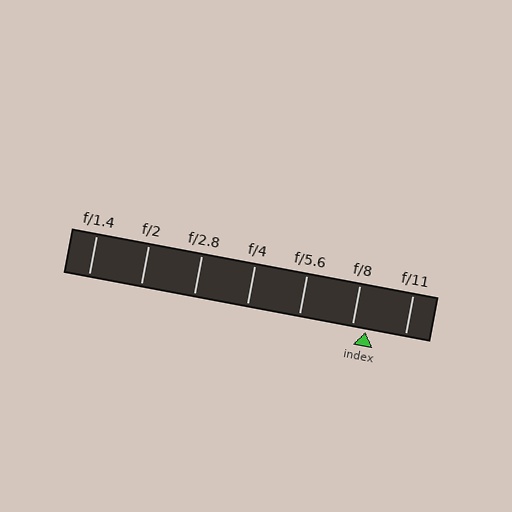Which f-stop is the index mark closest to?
The index mark is closest to f/8.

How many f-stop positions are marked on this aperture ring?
There are 7 f-stop positions marked.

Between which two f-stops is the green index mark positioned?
The index mark is between f/8 and f/11.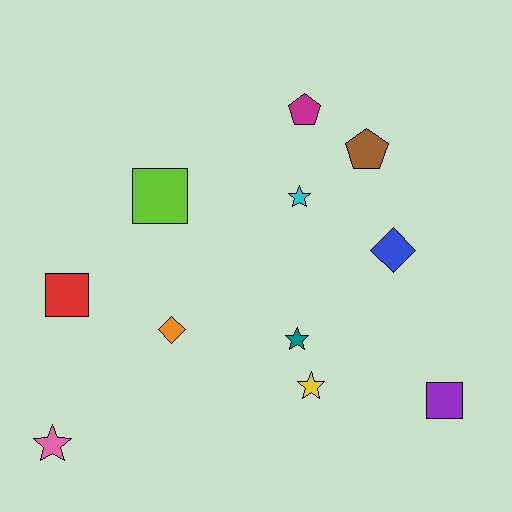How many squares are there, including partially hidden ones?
There are 3 squares.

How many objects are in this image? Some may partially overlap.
There are 11 objects.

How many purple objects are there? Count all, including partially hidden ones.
There is 1 purple object.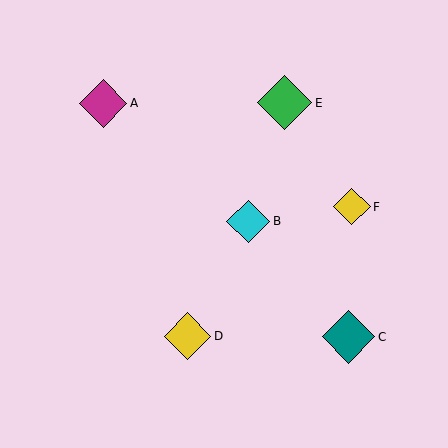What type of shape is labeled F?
Shape F is a yellow diamond.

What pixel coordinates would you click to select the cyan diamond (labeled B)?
Click at (248, 221) to select the cyan diamond B.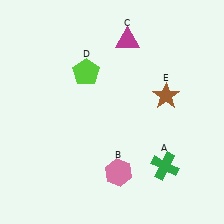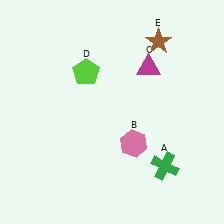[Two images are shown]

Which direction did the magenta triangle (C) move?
The magenta triangle (C) moved down.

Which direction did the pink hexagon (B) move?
The pink hexagon (B) moved up.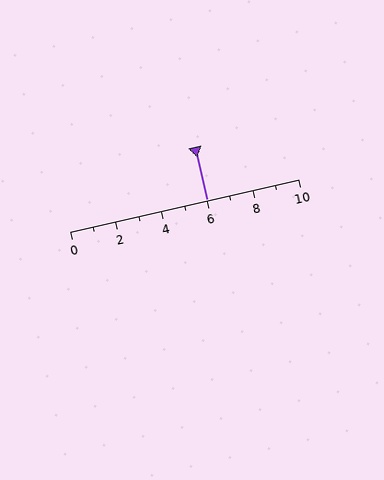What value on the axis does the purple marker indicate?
The marker indicates approximately 6.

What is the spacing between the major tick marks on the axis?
The major ticks are spaced 2 apart.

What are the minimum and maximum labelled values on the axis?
The axis runs from 0 to 10.